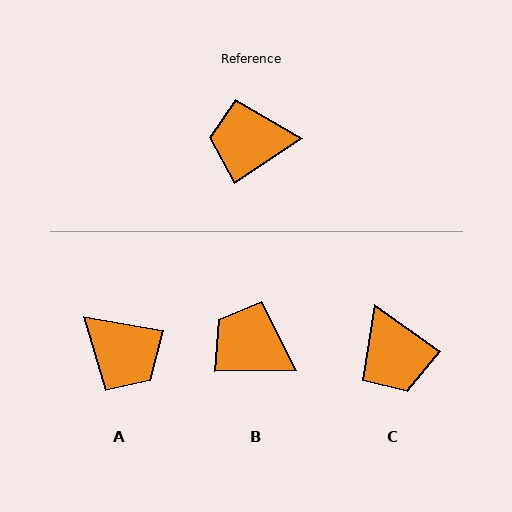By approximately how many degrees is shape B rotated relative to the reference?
Approximately 32 degrees clockwise.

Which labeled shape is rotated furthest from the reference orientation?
A, about 137 degrees away.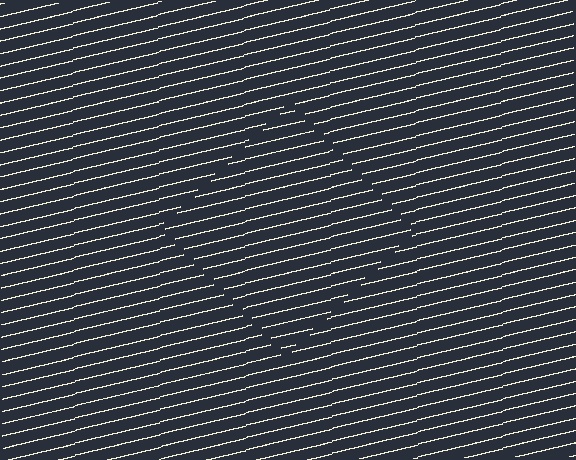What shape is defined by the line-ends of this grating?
An illusory square. The interior of the shape contains the same grating, shifted by half a period — the contour is defined by the phase discontinuity where line-ends from the inner and outer gratings abut.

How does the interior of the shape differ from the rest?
The interior of the shape contains the same grating, shifted by half a period — the contour is defined by the phase discontinuity where line-ends from the inner and outer gratings abut.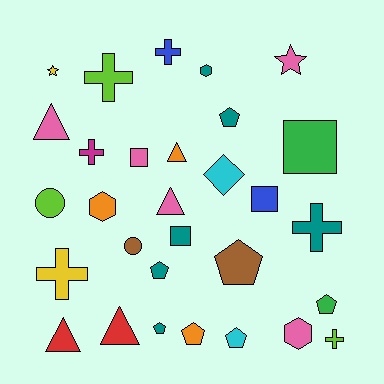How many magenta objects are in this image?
There is 1 magenta object.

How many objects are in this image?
There are 30 objects.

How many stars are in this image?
There are 2 stars.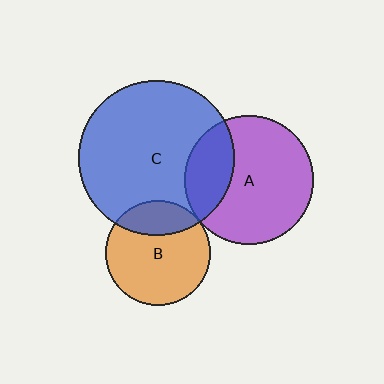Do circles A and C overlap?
Yes.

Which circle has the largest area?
Circle C (blue).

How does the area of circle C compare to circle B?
Approximately 2.2 times.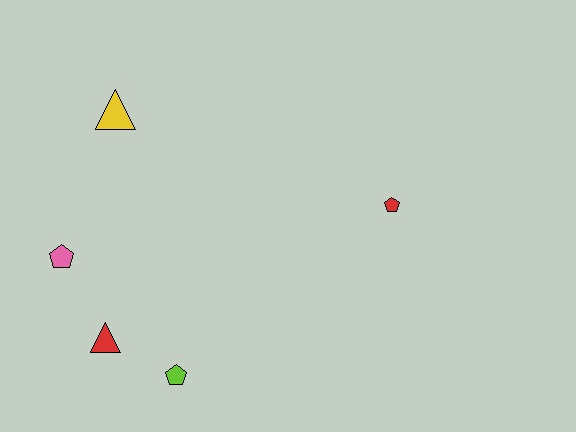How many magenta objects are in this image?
There are no magenta objects.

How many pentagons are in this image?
There are 3 pentagons.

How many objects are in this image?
There are 5 objects.